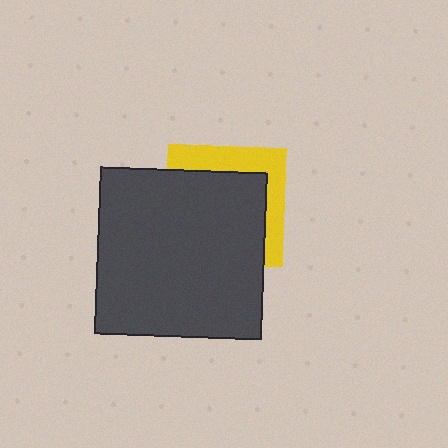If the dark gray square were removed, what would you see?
You would see the complete yellow square.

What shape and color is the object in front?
The object in front is a dark gray square.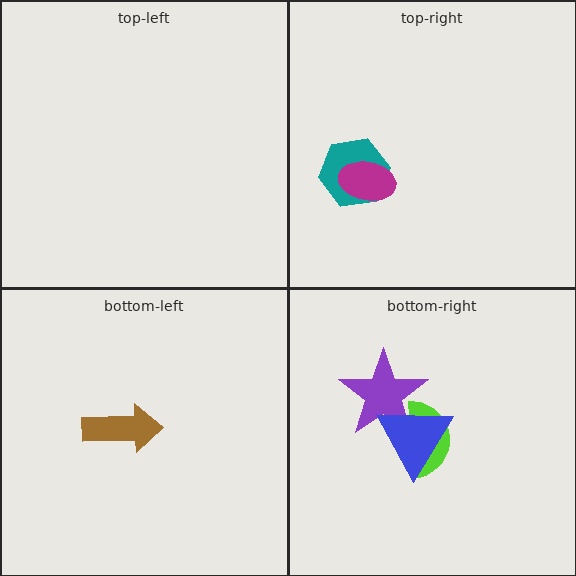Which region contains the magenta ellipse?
The top-right region.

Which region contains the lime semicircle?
The bottom-right region.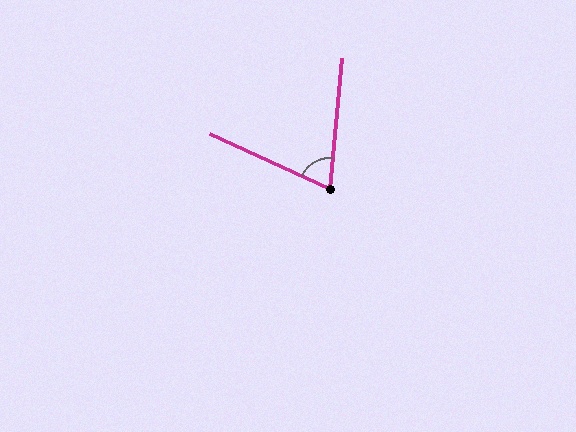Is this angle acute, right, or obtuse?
It is acute.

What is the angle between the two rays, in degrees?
Approximately 71 degrees.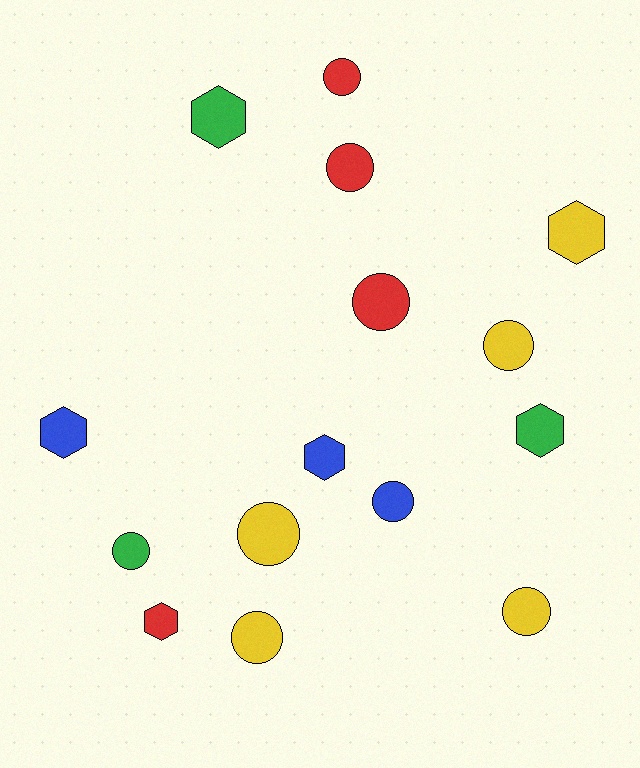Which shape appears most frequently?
Circle, with 9 objects.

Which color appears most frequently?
Yellow, with 5 objects.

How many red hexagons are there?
There is 1 red hexagon.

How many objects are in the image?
There are 15 objects.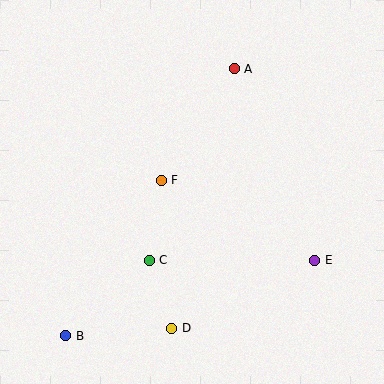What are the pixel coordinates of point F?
Point F is at (161, 180).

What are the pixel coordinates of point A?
Point A is at (234, 69).